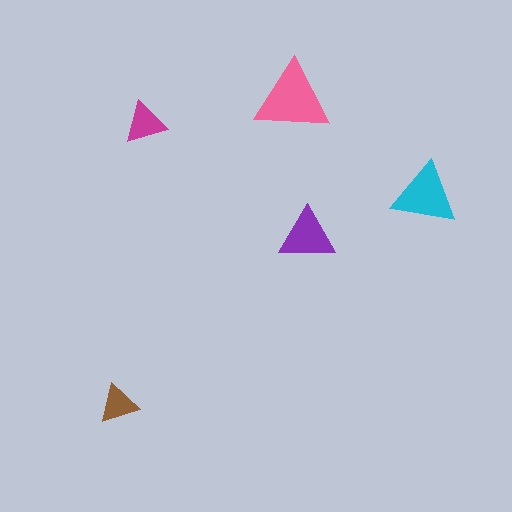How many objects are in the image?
There are 5 objects in the image.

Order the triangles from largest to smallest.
the pink one, the cyan one, the purple one, the magenta one, the brown one.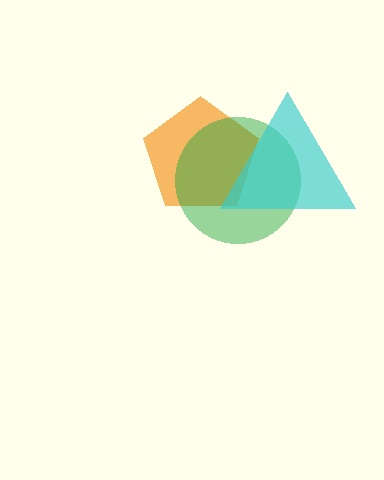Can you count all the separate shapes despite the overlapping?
Yes, there are 3 separate shapes.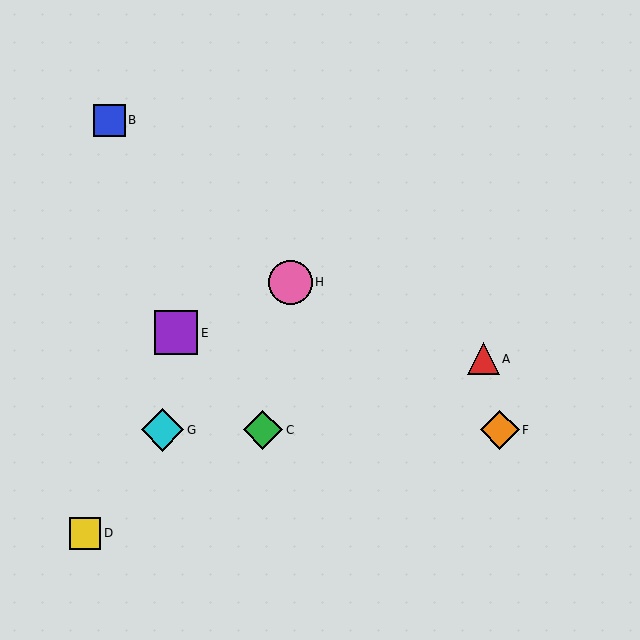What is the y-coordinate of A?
Object A is at y≈359.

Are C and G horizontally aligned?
Yes, both are at y≈430.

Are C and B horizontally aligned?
No, C is at y≈430 and B is at y≈120.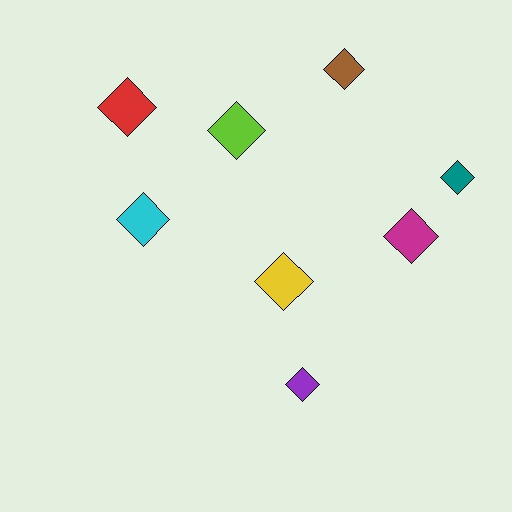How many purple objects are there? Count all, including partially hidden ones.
There is 1 purple object.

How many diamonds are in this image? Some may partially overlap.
There are 8 diamonds.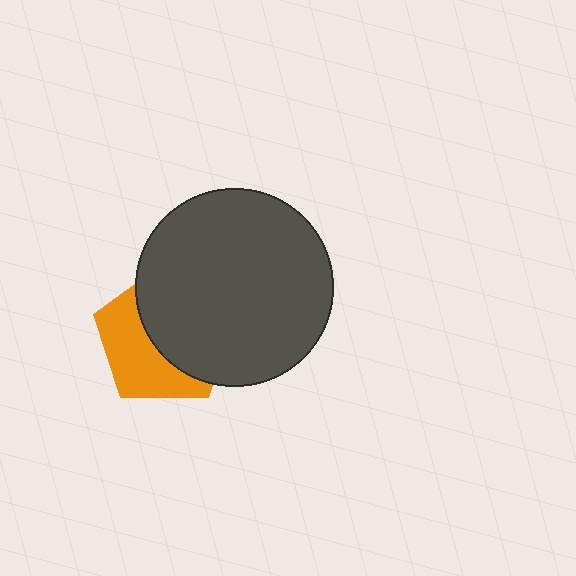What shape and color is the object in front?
The object in front is a dark gray circle.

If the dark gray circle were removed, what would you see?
You would see the complete orange pentagon.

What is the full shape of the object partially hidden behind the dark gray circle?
The partially hidden object is an orange pentagon.